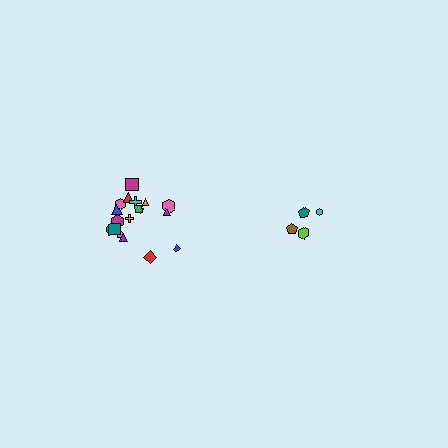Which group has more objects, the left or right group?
The left group.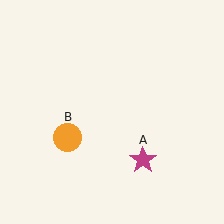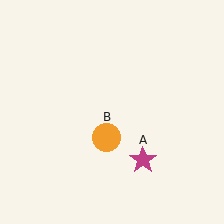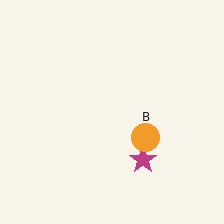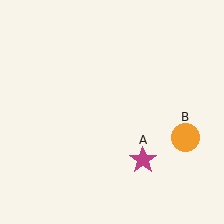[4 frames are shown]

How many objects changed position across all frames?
1 object changed position: orange circle (object B).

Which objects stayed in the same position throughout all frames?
Magenta star (object A) remained stationary.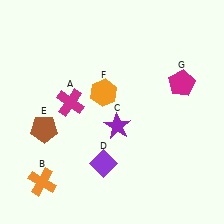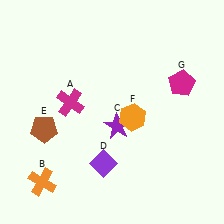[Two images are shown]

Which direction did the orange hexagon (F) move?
The orange hexagon (F) moved right.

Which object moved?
The orange hexagon (F) moved right.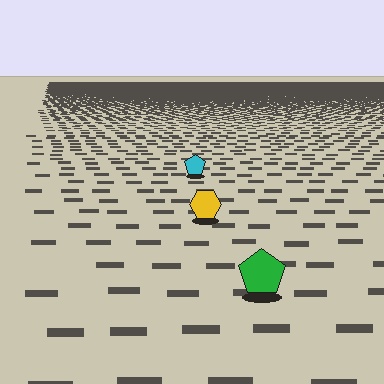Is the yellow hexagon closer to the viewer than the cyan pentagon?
Yes. The yellow hexagon is closer — you can tell from the texture gradient: the ground texture is coarser near it.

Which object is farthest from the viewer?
The cyan pentagon is farthest from the viewer. It appears smaller and the ground texture around it is denser.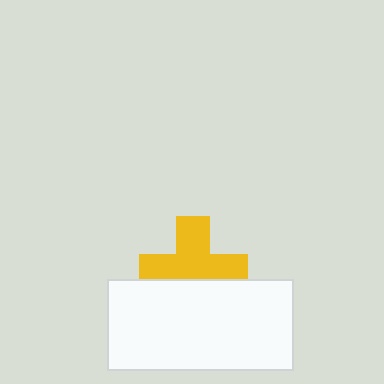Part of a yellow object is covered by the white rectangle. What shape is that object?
It is a cross.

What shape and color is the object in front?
The object in front is a white rectangle.